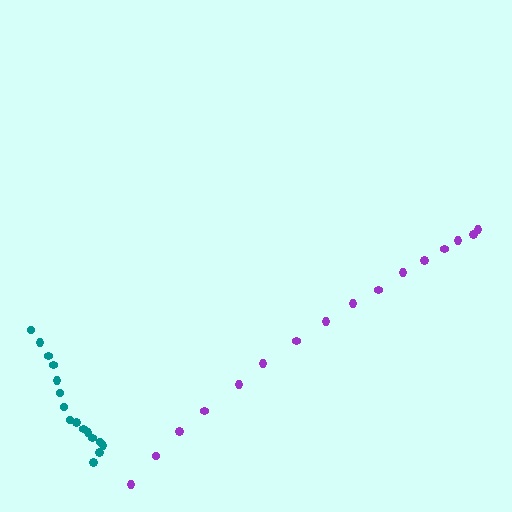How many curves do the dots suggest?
There are 2 distinct paths.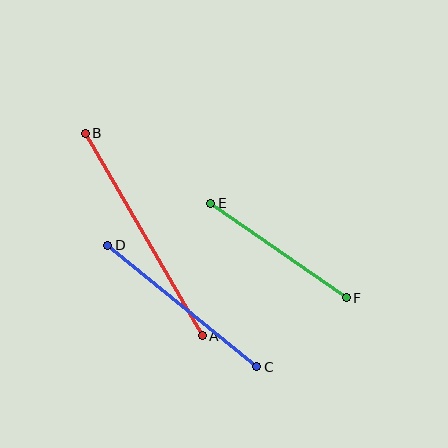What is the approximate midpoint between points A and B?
The midpoint is at approximately (144, 235) pixels.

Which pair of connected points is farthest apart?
Points A and B are farthest apart.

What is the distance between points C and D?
The distance is approximately 192 pixels.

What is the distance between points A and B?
The distance is approximately 233 pixels.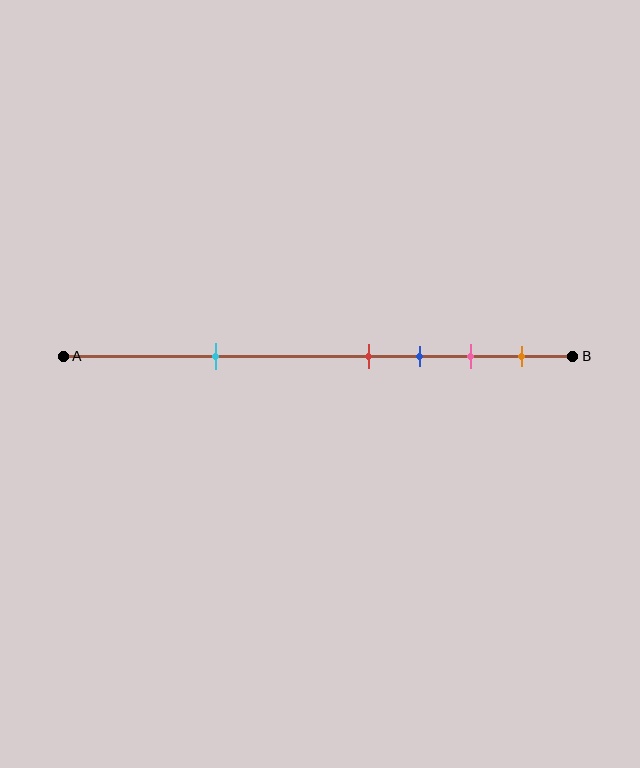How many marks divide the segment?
There are 5 marks dividing the segment.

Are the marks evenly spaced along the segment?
No, the marks are not evenly spaced.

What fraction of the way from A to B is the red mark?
The red mark is approximately 60% (0.6) of the way from A to B.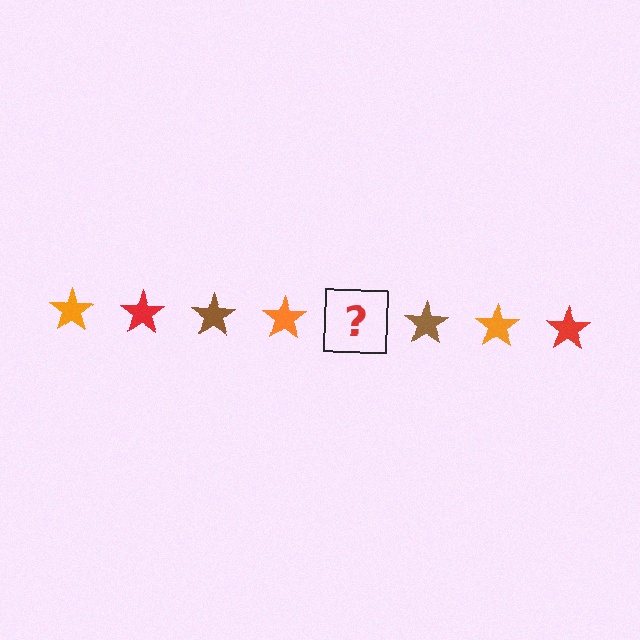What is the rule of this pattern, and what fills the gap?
The rule is that the pattern cycles through orange, red, brown stars. The gap should be filled with a red star.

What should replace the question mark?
The question mark should be replaced with a red star.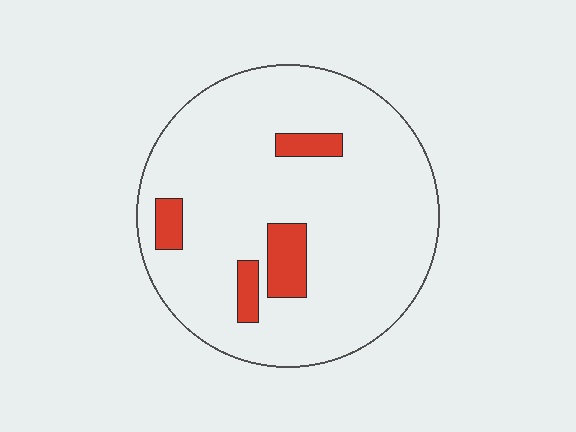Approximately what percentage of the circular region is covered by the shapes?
Approximately 10%.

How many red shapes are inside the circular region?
4.